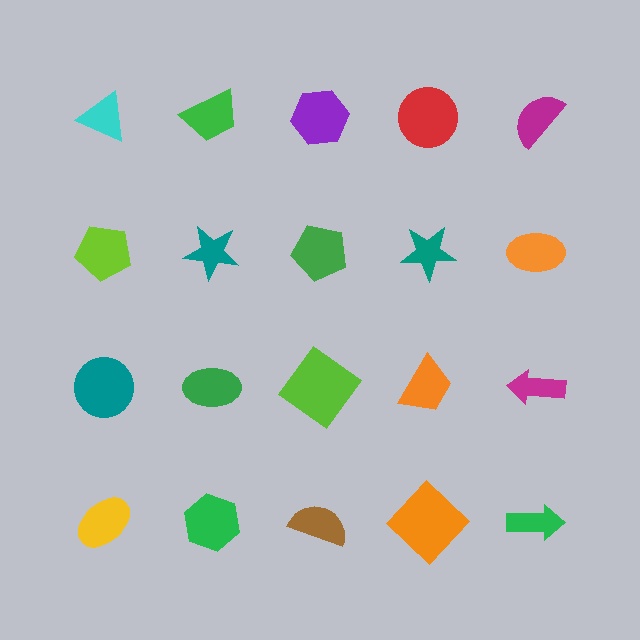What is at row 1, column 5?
A magenta semicircle.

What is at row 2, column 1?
A lime pentagon.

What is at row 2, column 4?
A teal star.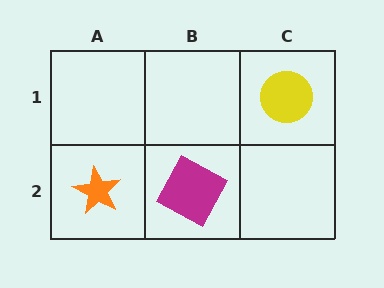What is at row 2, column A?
An orange star.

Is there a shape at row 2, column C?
No, that cell is empty.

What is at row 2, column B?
A magenta square.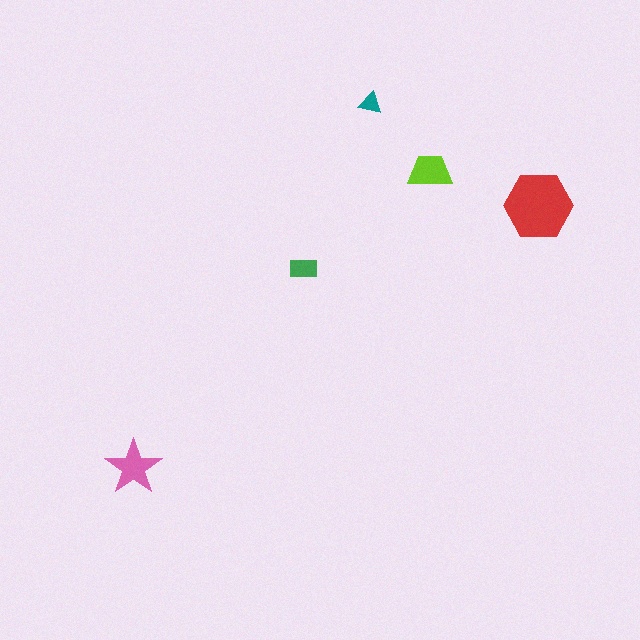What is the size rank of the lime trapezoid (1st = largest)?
3rd.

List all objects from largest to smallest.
The red hexagon, the pink star, the lime trapezoid, the green rectangle, the teal triangle.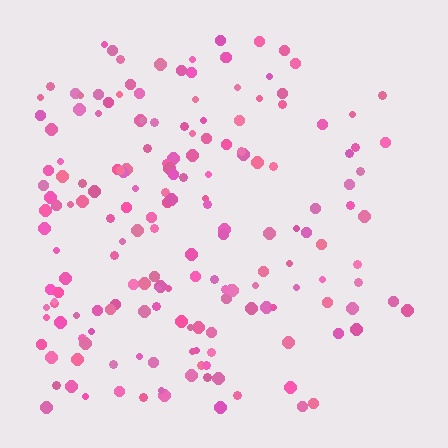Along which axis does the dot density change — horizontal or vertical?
Horizontal.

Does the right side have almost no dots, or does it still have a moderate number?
Still a moderate number, just noticeably fewer than the left.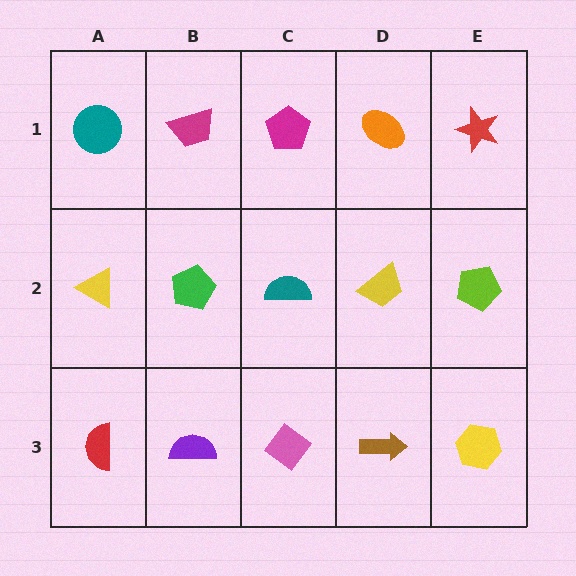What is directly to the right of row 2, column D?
A lime pentagon.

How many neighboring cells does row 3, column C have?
3.